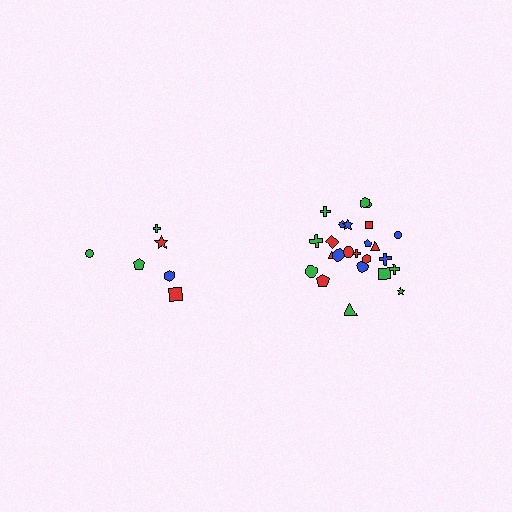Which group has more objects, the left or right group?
The right group.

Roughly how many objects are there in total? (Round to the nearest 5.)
Roughly 30 objects in total.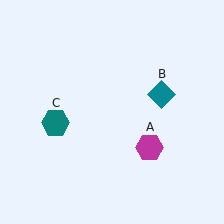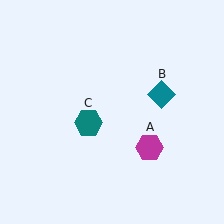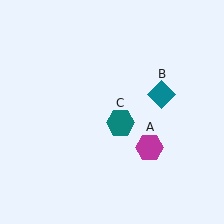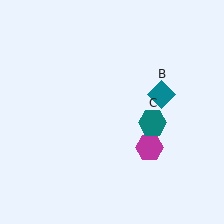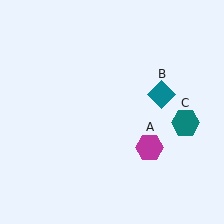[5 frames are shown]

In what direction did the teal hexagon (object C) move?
The teal hexagon (object C) moved right.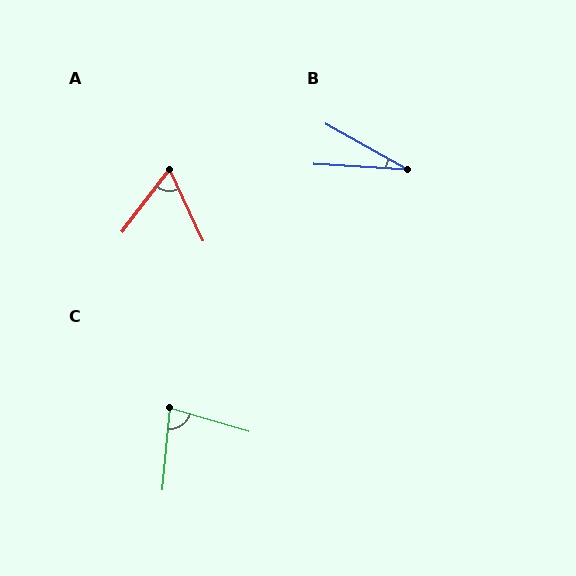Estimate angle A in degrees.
Approximately 62 degrees.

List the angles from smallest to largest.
B (26°), A (62°), C (79°).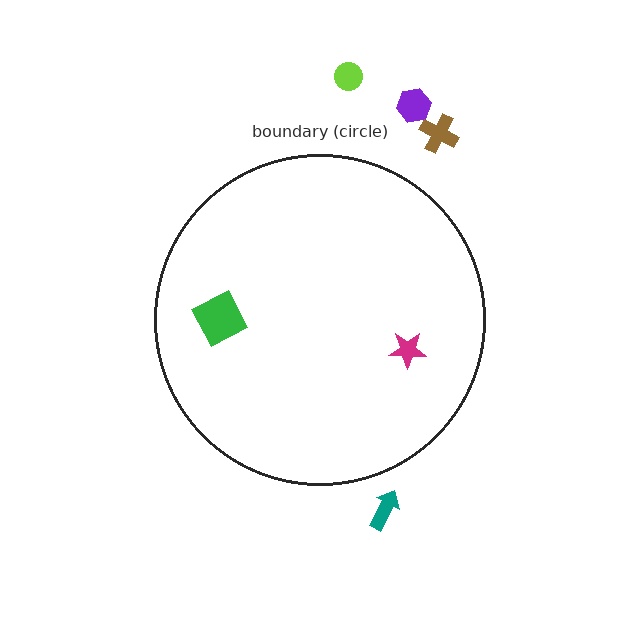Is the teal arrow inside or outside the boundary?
Outside.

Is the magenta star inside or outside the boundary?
Inside.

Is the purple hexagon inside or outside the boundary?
Outside.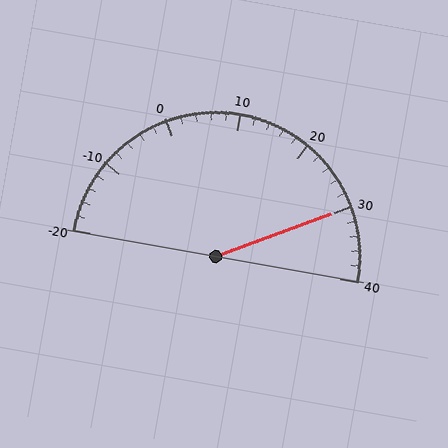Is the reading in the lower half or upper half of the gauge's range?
The reading is in the upper half of the range (-20 to 40).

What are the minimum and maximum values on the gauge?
The gauge ranges from -20 to 40.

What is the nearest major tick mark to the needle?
The nearest major tick mark is 30.